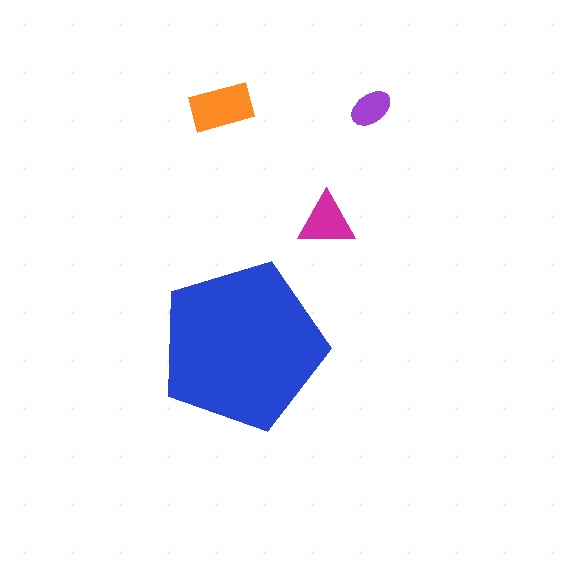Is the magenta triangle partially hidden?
No, the magenta triangle is fully visible.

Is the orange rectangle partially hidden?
No, the orange rectangle is fully visible.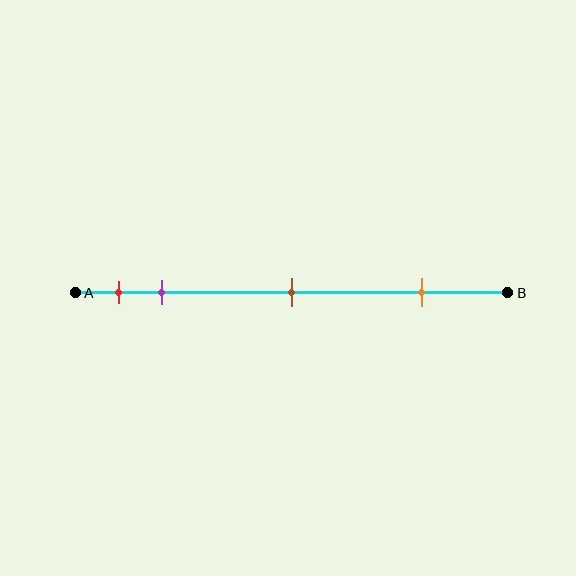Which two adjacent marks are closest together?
The red and purple marks are the closest adjacent pair.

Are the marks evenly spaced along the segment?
No, the marks are not evenly spaced.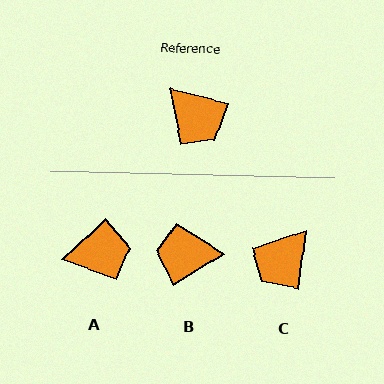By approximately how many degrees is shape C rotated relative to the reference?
Approximately 82 degrees clockwise.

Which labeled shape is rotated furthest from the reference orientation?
B, about 133 degrees away.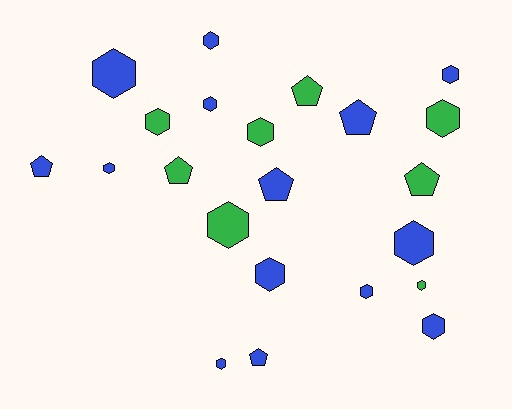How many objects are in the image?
There are 22 objects.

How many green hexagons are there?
There are 5 green hexagons.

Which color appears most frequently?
Blue, with 14 objects.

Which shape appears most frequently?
Hexagon, with 15 objects.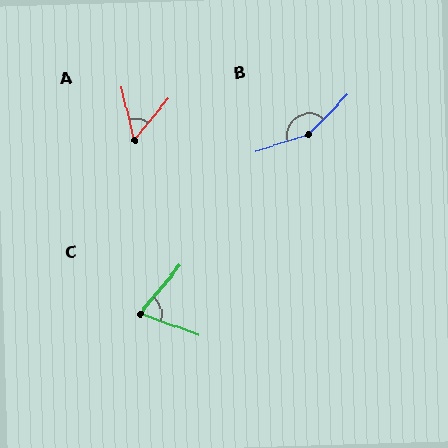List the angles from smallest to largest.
A (53°), C (70°), B (152°).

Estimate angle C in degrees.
Approximately 70 degrees.